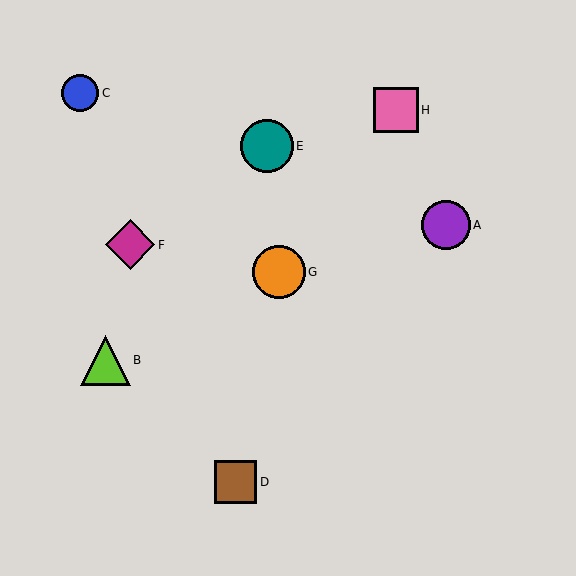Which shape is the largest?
The teal circle (labeled E) is the largest.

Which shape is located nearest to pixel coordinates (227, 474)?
The brown square (labeled D) at (236, 482) is nearest to that location.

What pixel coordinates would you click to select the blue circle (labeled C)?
Click at (80, 93) to select the blue circle C.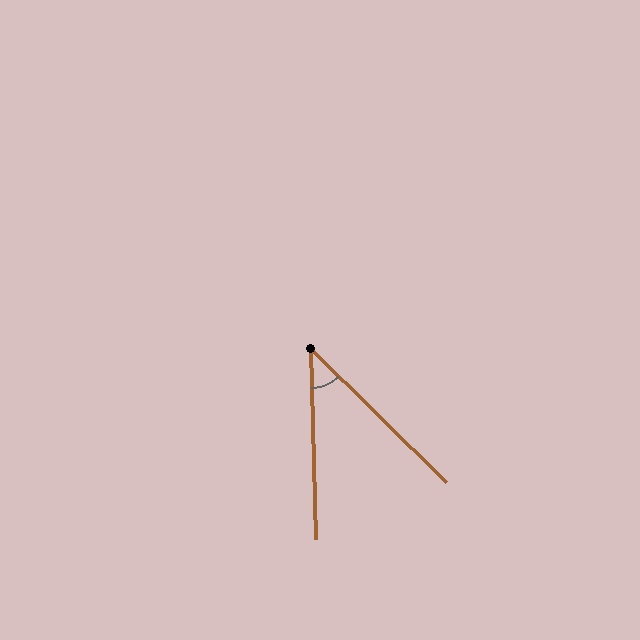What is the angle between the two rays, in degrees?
Approximately 44 degrees.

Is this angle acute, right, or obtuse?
It is acute.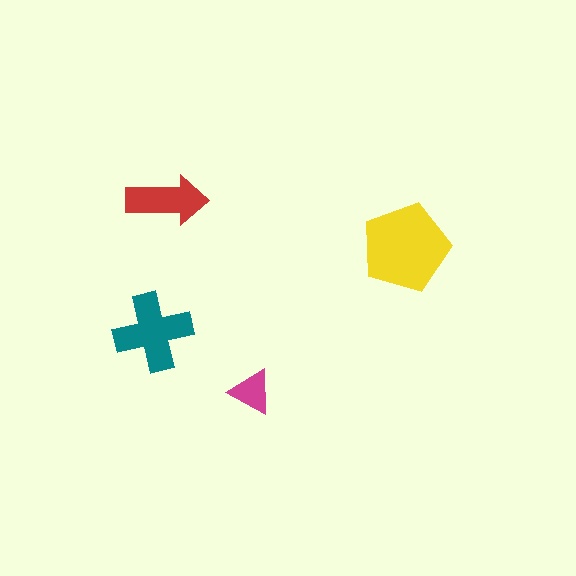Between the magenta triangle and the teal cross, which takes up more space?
The teal cross.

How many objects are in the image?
There are 4 objects in the image.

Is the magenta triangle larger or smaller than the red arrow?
Smaller.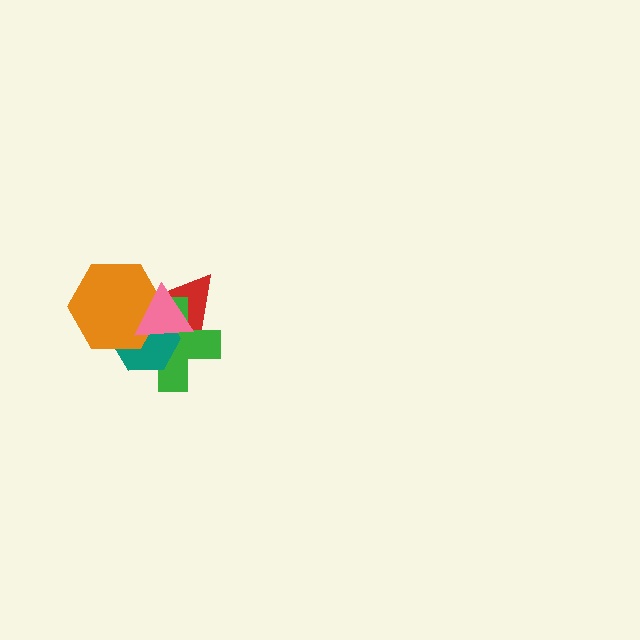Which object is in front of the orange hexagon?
The pink triangle is in front of the orange hexagon.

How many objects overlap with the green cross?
4 objects overlap with the green cross.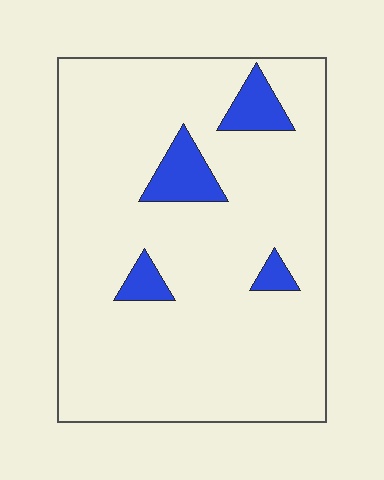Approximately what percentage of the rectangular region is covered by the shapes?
Approximately 10%.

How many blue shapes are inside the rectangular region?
4.